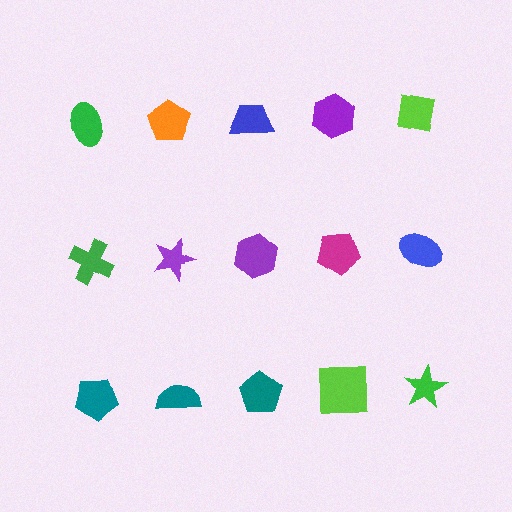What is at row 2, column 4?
A magenta pentagon.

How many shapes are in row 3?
5 shapes.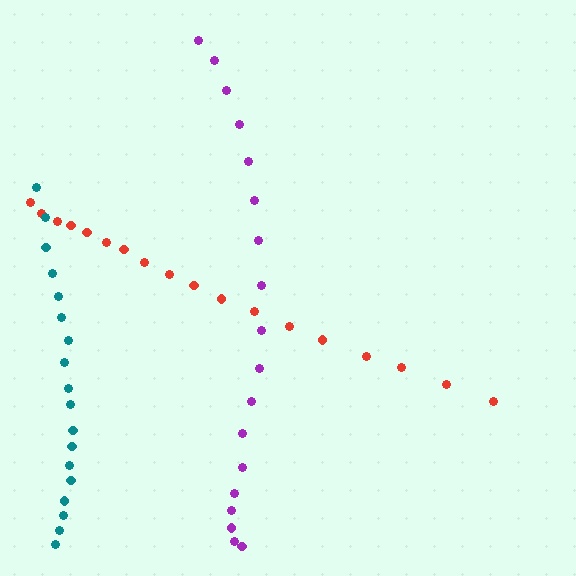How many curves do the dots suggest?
There are 3 distinct paths.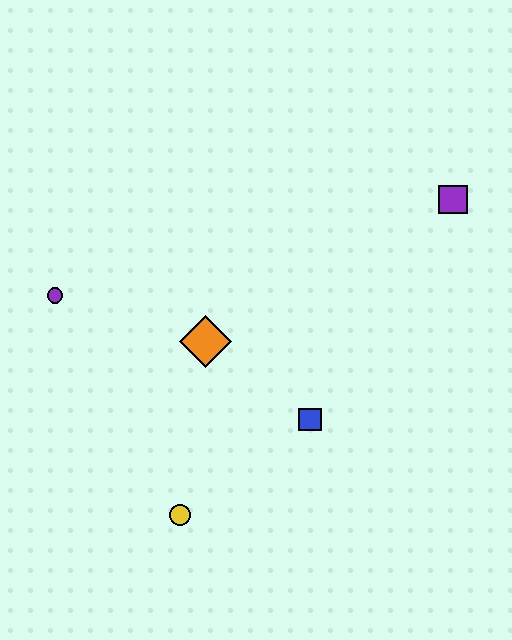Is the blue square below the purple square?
Yes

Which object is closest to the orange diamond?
The blue square is closest to the orange diamond.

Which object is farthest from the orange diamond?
The purple square is farthest from the orange diamond.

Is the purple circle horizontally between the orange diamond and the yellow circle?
No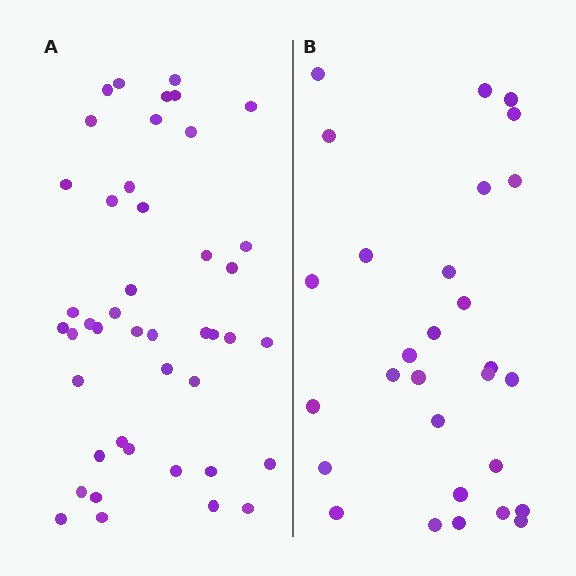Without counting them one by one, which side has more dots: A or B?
Region A (the left region) has more dots.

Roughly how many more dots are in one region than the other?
Region A has approximately 15 more dots than region B.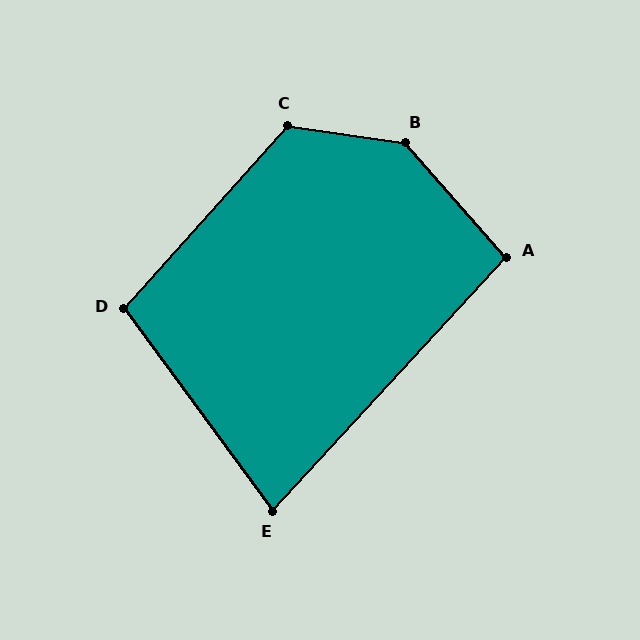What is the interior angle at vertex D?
Approximately 102 degrees (obtuse).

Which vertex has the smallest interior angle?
E, at approximately 79 degrees.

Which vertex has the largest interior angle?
B, at approximately 139 degrees.